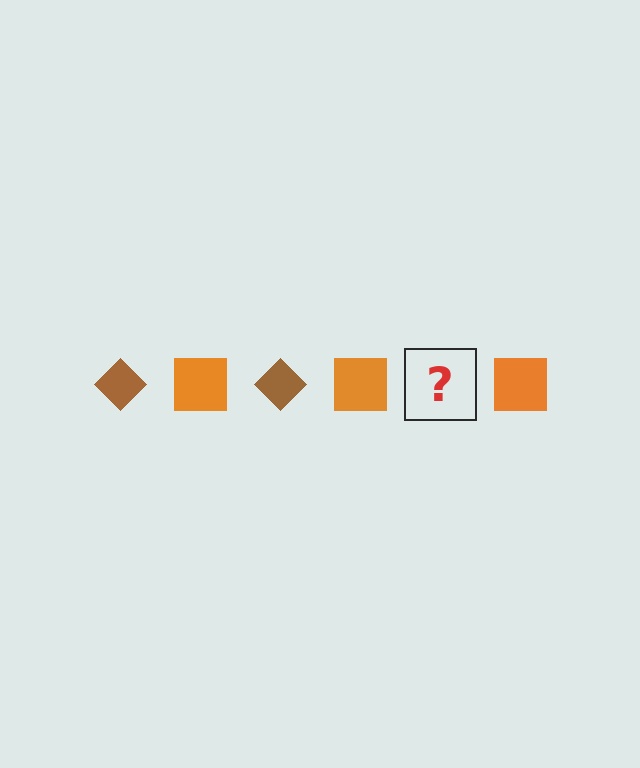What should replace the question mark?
The question mark should be replaced with a brown diamond.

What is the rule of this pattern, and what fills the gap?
The rule is that the pattern alternates between brown diamond and orange square. The gap should be filled with a brown diamond.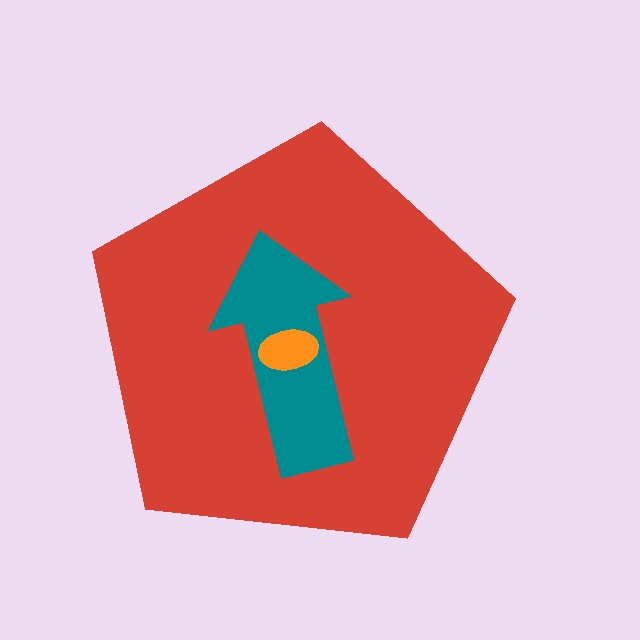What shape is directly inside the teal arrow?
The orange ellipse.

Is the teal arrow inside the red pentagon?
Yes.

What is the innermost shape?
The orange ellipse.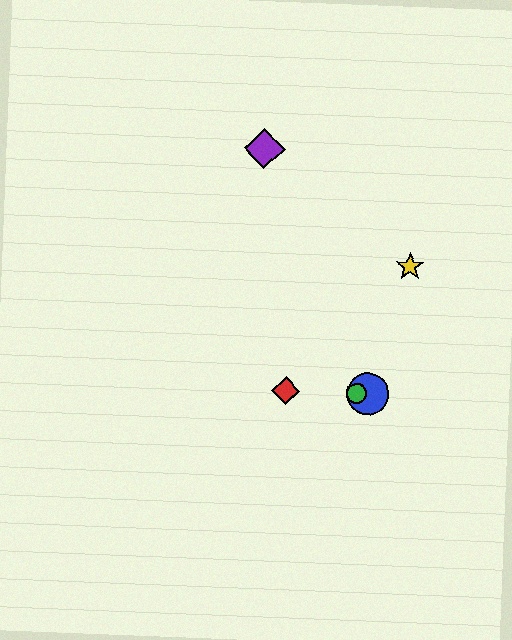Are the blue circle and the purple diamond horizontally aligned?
No, the blue circle is at y≈394 and the purple diamond is at y≈149.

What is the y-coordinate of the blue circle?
The blue circle is at y≈394.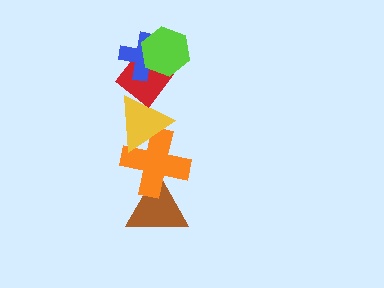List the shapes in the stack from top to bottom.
From top to bottom: the lime hexagon, the blue cross, the red diamond, the yellow triangle, the orange cross, the brown triangle.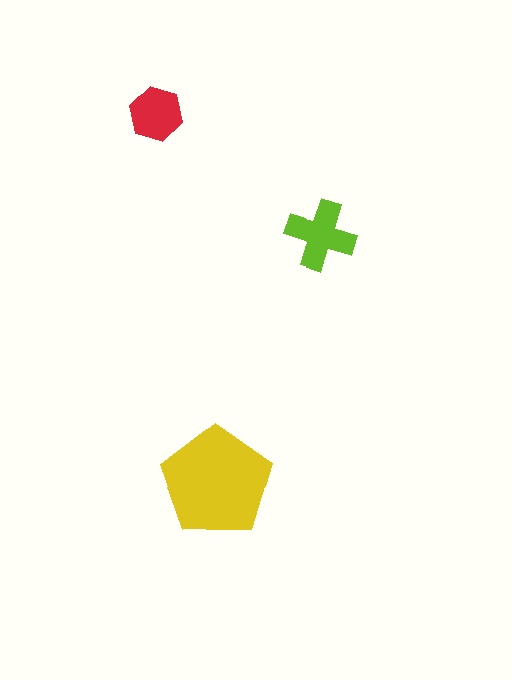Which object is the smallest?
The red hexagon.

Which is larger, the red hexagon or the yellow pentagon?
The yellow pentagon.